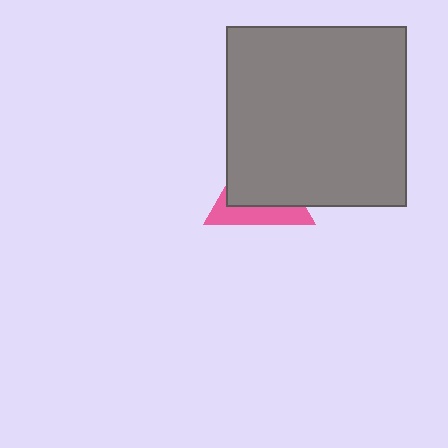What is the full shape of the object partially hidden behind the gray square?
The partially hidden object is a pink triangle.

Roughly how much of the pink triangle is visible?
A small part of it is visible (roughly 36%).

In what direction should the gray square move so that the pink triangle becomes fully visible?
The gray square should move toward the upper-right. That is the shortest direction to clear the overlap and leave the pink triangle fully visible.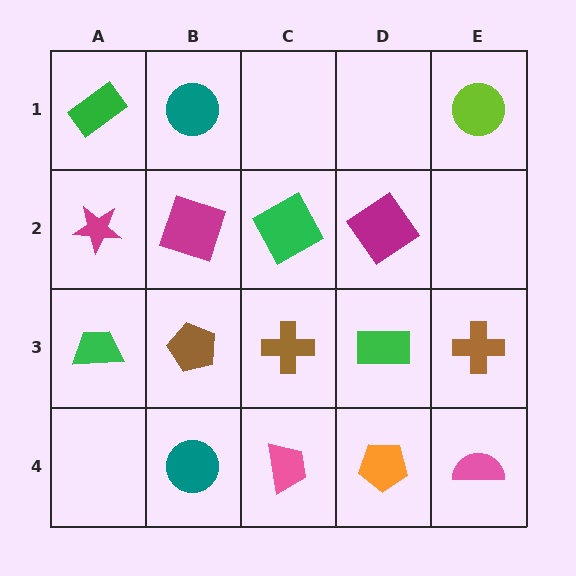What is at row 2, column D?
A magenta diamond.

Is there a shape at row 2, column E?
No, that cell is empty.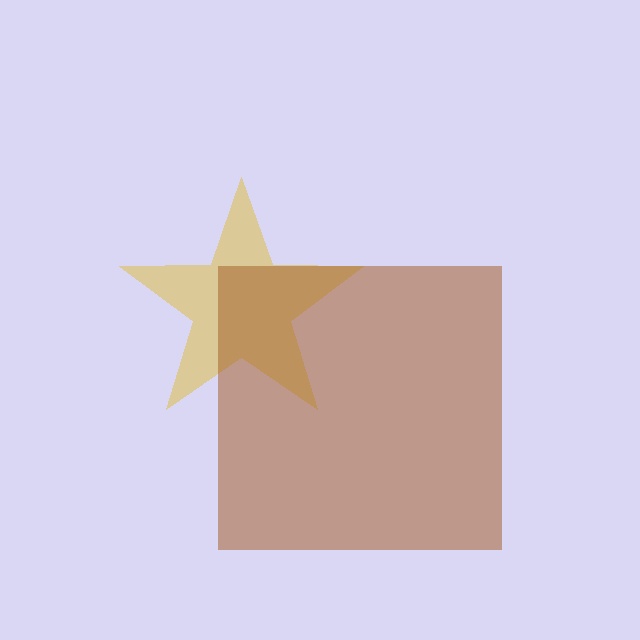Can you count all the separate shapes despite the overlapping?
Yes, there are 2 separate shapes.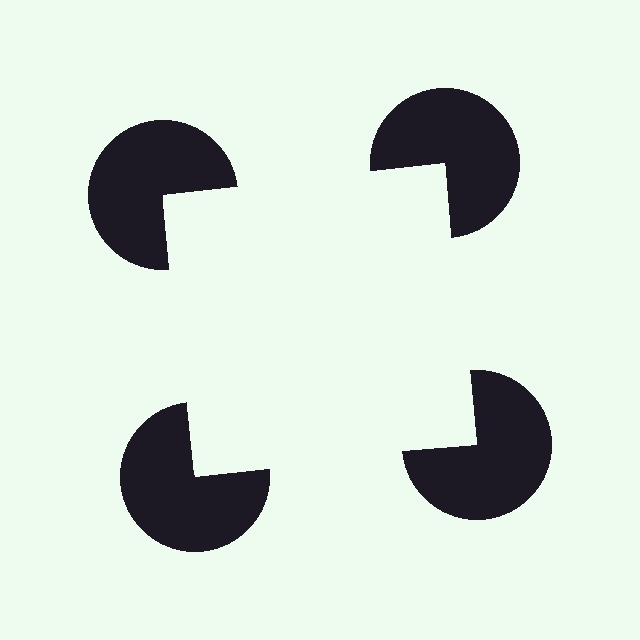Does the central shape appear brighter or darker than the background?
It typically appears slightly brighter than the background, even though no actual brightness change is drawn.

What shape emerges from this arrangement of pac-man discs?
An illusory square — its edges are inferred from the aligned wedge cuts in the pac-man discs, not physically drawn.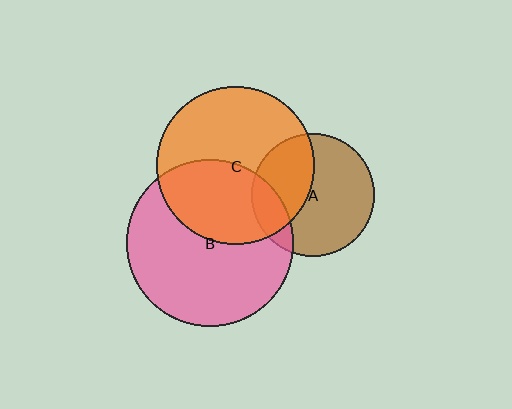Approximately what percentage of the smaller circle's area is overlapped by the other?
Approximately 40%.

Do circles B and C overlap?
Yes.